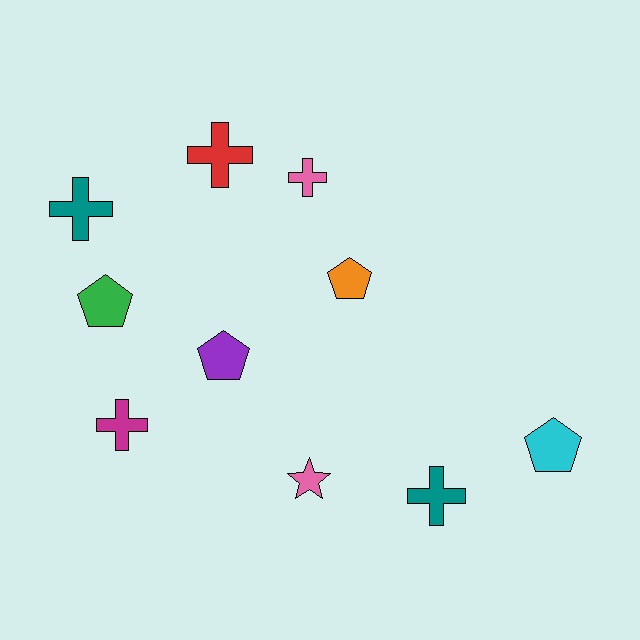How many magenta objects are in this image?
There is 1 magenta object.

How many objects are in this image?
There are 10 objects.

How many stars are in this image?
There is 1 star.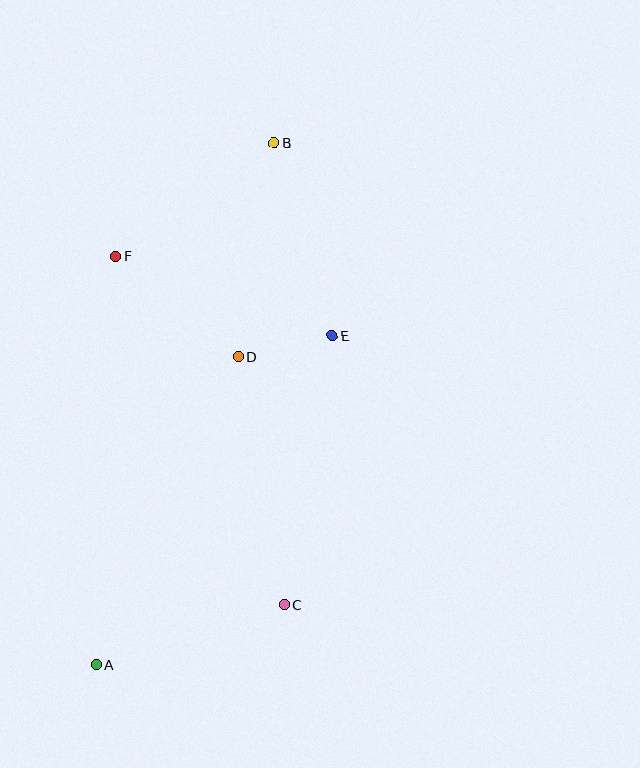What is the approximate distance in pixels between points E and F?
The distance between E and F is approximately 231 pixels.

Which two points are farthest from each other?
Points A and B are farthest from each other.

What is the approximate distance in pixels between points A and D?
The distance between A and D is approximately 339 pixels.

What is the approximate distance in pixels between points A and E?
The distance between A and E is approximately 405 pixels.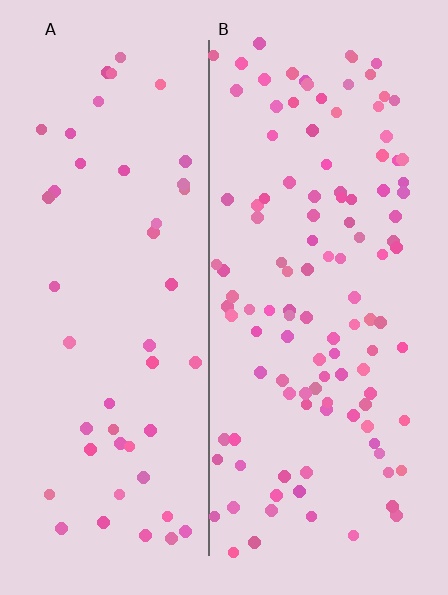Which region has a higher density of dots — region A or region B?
B (the right).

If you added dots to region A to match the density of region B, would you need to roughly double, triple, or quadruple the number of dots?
Approximately double.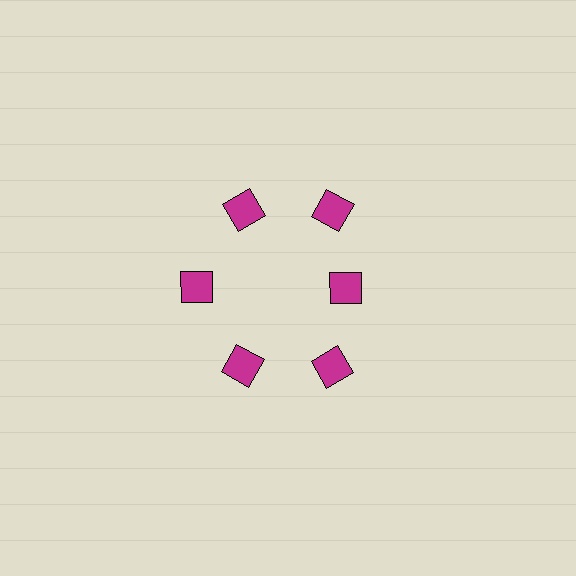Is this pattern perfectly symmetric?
No. The 6 magenta diamonds are arranged in a ring, but one element near the 3 o'clock position is pulled inward toward the center, breaking the 6-fold rotational symmetry.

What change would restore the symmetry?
The symmetry would be restored by moving it outward, back onto the ring so that all 6 diamonds sit at equal angles and equal distance from the center.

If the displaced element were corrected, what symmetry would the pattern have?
It would have 6-fold rotational symmetry — the pattern would map onto itself every 60 degrees.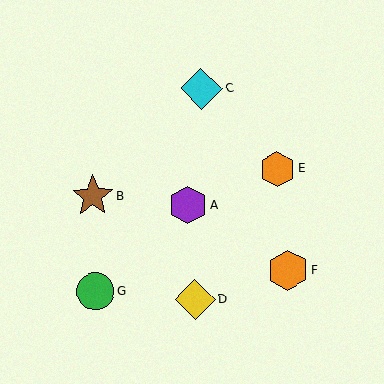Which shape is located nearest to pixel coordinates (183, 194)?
The purple hexagon (labeled A) at (188, 205) is nearest to that location.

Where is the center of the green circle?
The center of the green circle is at (96, 291).